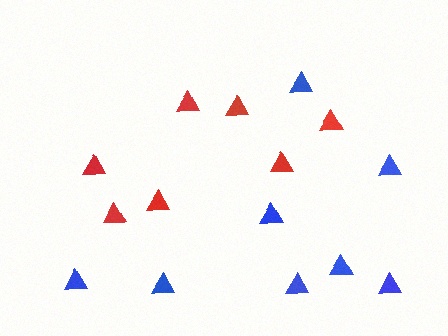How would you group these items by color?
There are 2 groups: one group of red triangles (7) and one group of blue triangles (8).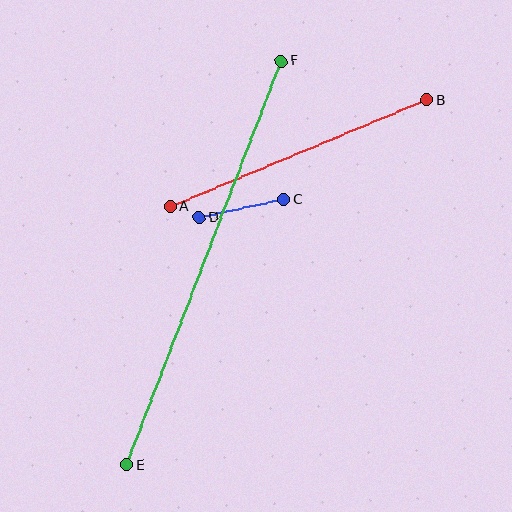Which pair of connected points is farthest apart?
Points E and F are farthest apart.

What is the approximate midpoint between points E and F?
The midpoint is at approximately (204, 263) pixels.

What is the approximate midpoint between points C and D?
The midpoint is at approximately (242, 208) pixels.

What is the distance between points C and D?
The distance is approximately 86 pixels.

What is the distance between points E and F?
The distance is approximately 432 pixels.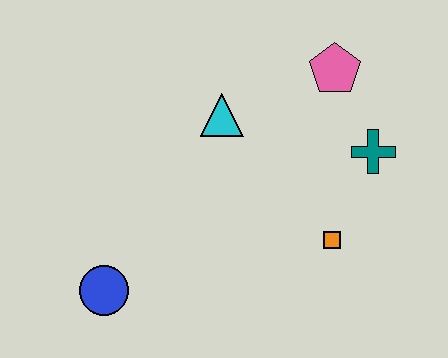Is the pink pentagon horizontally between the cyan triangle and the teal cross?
Yes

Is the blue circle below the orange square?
Yes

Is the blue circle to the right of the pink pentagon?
No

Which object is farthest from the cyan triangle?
The blue circle is farthest from the cyan triangle.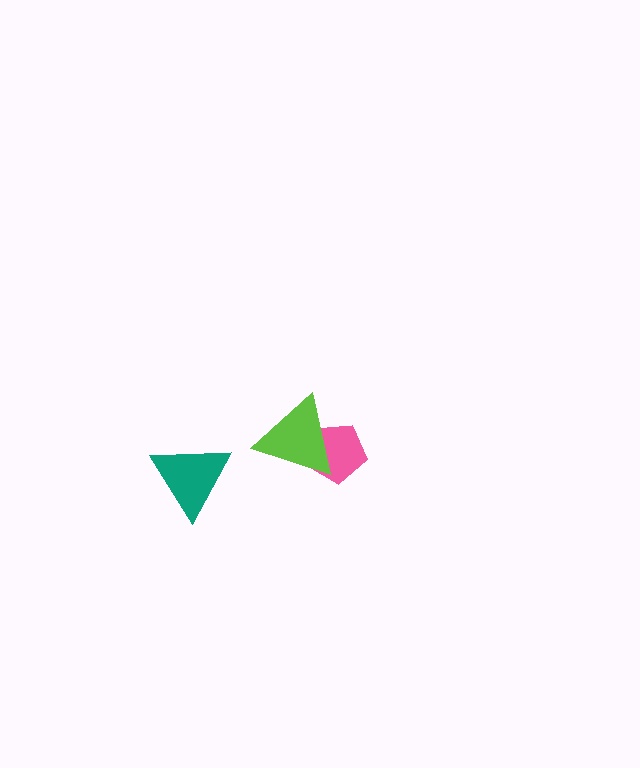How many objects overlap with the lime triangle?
1 object overlaps with the lime triangle.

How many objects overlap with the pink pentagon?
1 object overlaps with the pink pentagon.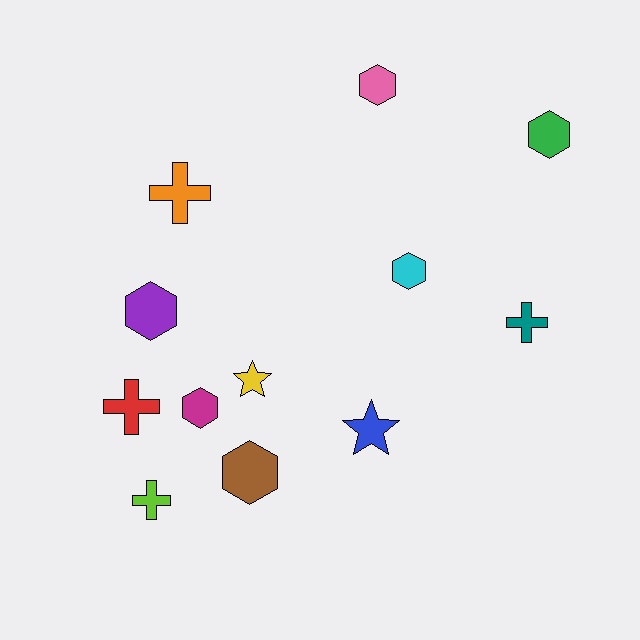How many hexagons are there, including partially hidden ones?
There are 6 hexagons.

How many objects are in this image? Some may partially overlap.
There are 12 objects.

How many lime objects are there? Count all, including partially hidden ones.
There is 1 lime object.